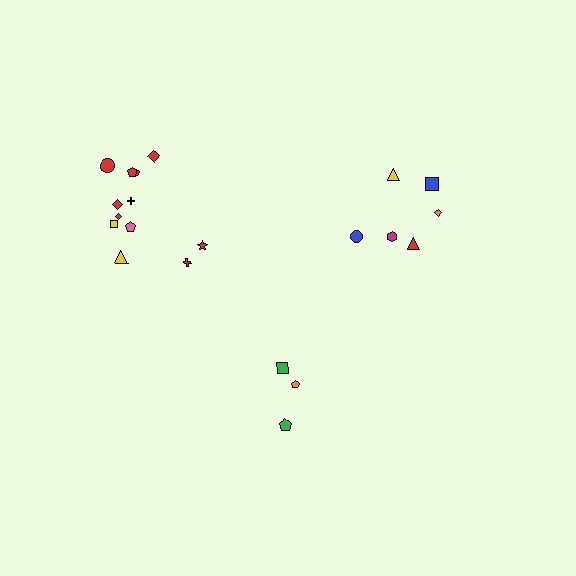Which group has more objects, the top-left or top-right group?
The top-left group.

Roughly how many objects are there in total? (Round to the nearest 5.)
Roughly 20 objects in total.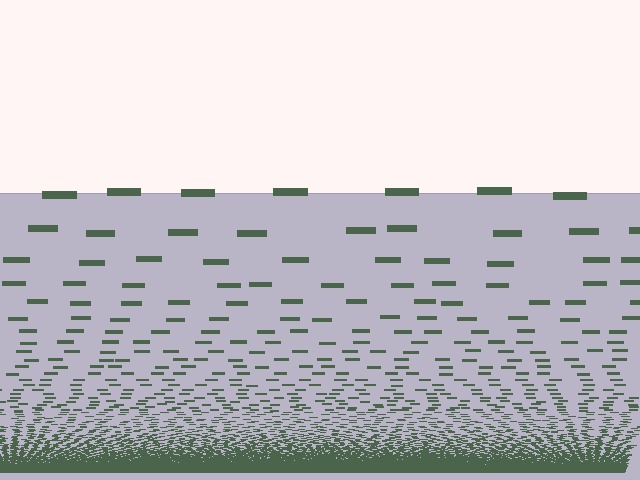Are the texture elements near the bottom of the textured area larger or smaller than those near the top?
Smaller. The gradient is inverted — elements near the bottom are smaller and denser.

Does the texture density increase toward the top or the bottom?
Density increases toward the bottom.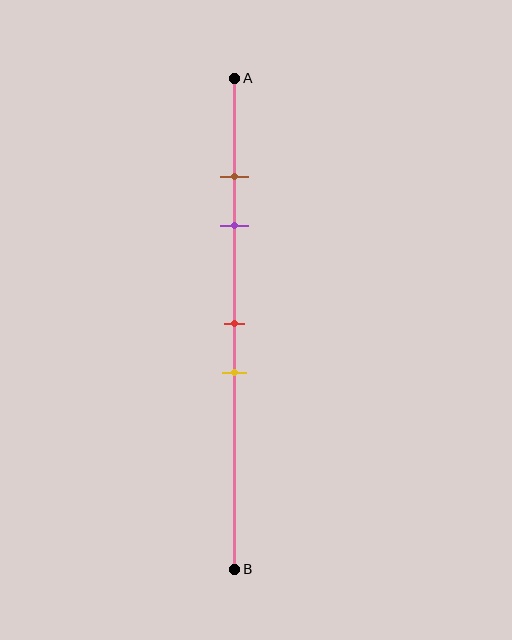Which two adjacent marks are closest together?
The brown and purple marks are the closest adjacent pair.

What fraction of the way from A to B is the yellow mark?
The yellow mark is approximately 60% (0.6) of the way from A to B.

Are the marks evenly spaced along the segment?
No, the marks are not evenly spaced.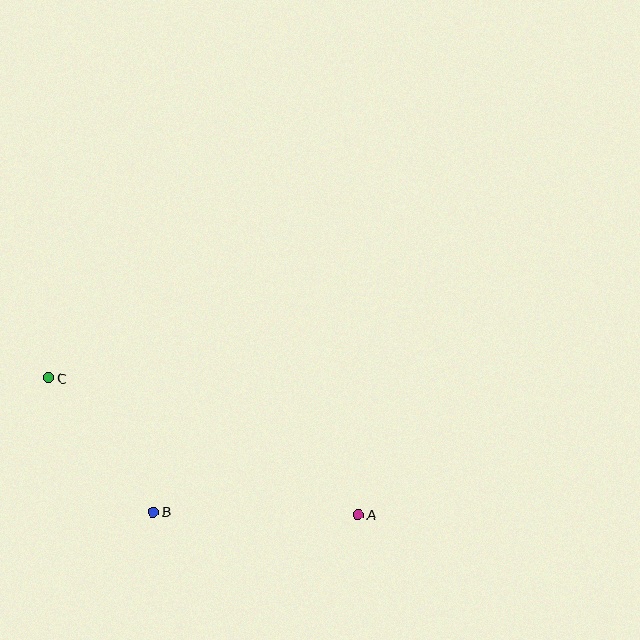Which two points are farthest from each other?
Points A and C are farthest from each other.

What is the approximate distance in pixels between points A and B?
The distance between A and B is approximately 205 pixels.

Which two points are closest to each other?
Points B and C are closest to each other.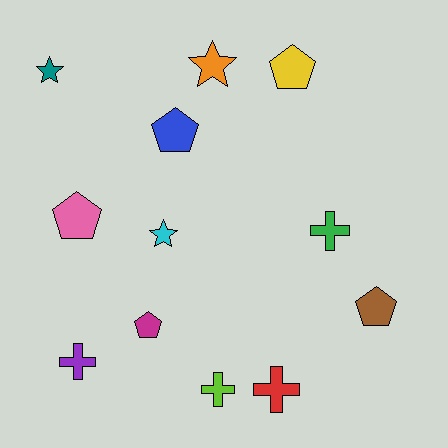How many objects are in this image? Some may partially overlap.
There are 12 objects.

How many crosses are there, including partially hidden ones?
There are 4 crosses.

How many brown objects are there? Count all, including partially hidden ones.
There is 1 brown object.